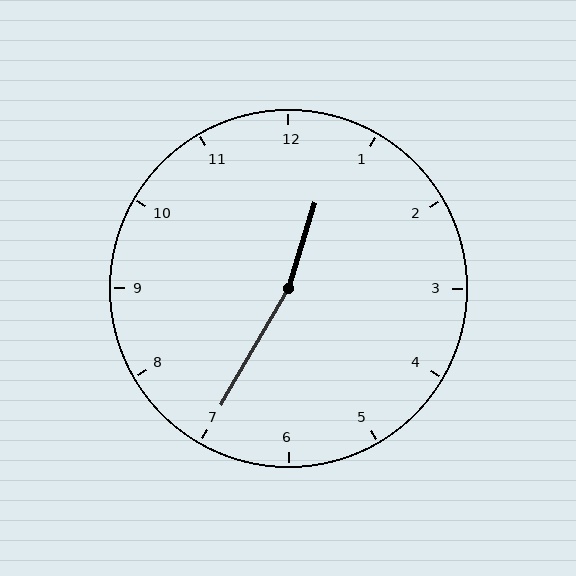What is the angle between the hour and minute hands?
Approximately 168 degrees.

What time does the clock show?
12:35.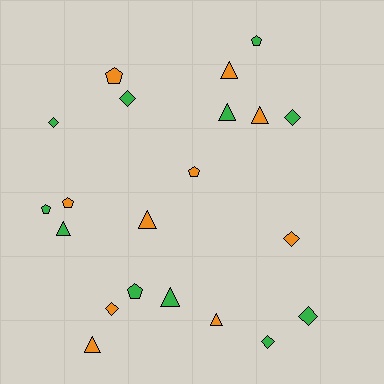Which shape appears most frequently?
Triangle, with 8 objects.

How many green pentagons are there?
There are 3 green pentagons.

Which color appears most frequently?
Green, with 11 objects.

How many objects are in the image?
There are 21 objects.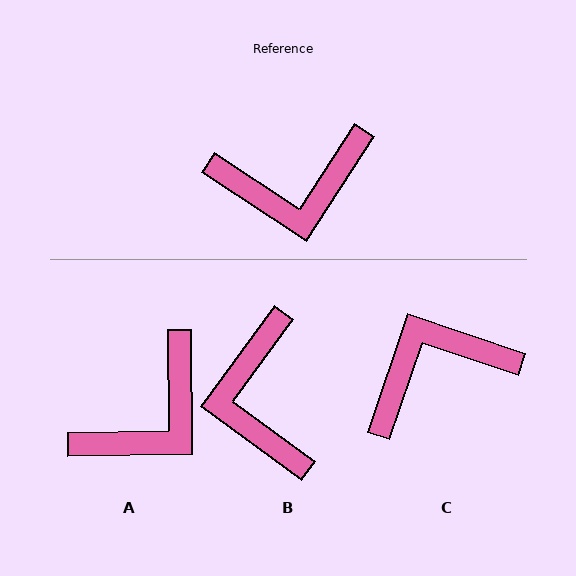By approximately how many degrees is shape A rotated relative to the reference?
Approximately 34 degrees counter-clockwise.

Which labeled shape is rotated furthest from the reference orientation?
C, about 165 degrees away.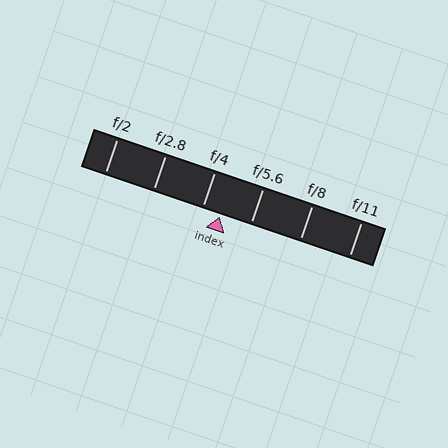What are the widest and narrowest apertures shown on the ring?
The widest aperture shown is f/2 and the narrowest is f/11.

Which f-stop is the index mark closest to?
The index mark is closest to f/4.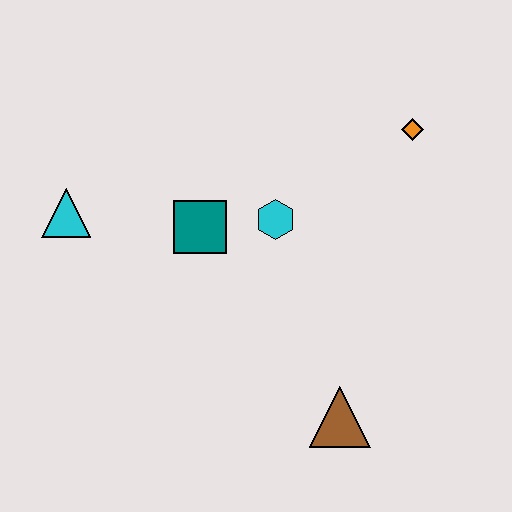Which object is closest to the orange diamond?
The cyan hexagon is closest to the orange diamond.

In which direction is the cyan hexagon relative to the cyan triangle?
The cyan hexagon is to the right of the cyan triangle.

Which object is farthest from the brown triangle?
The cyan triangle is farthest from the brown triangle.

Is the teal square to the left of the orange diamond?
Yes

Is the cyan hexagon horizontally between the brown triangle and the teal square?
Yes